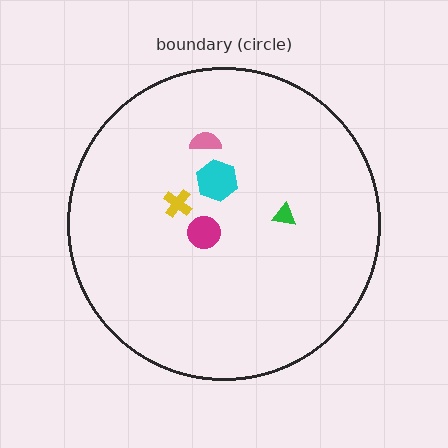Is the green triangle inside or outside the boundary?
Inside.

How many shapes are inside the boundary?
5 inside, 0 outside.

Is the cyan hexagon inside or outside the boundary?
Inside.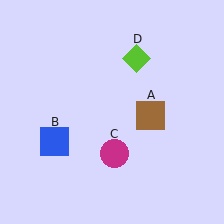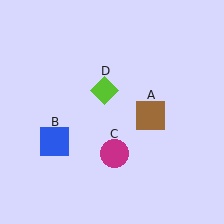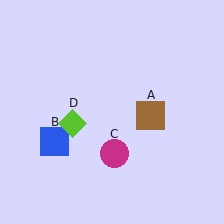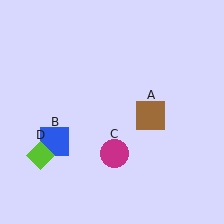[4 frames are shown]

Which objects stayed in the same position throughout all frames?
Brown square (object A) and blue square (object B) and magenta circle (object C) remained stationary.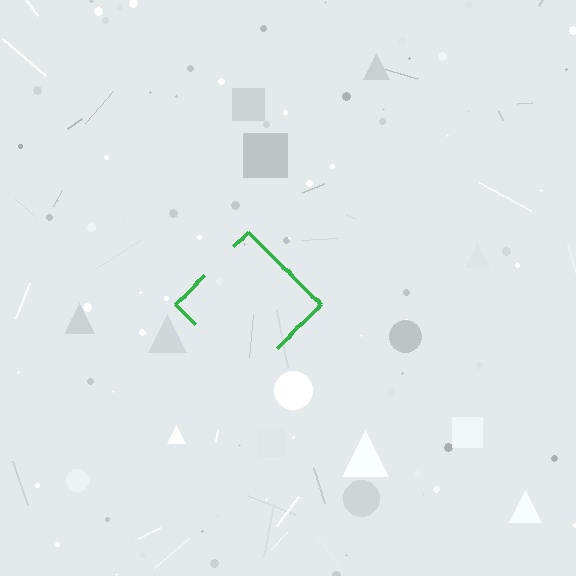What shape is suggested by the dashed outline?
The dashed outline suggests a diamond.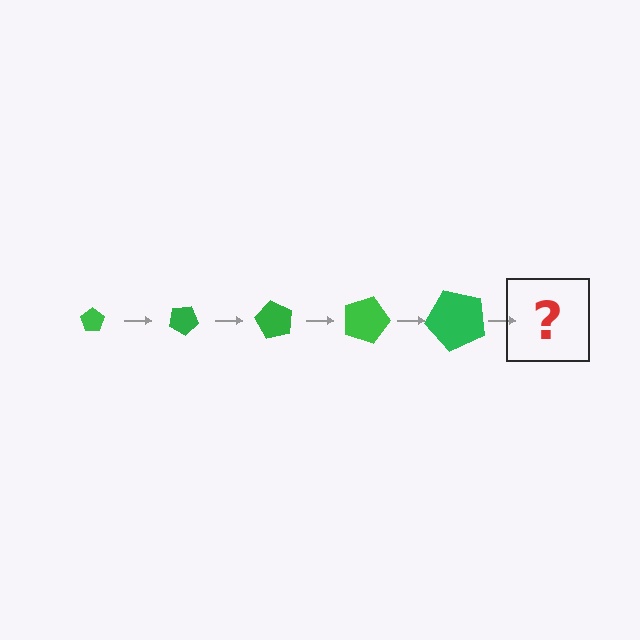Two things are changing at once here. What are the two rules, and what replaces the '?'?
The two rules are that the pentagon grows larger each step and it rotates 30 degrees each step. The '?' should be a pentagon, larger than the previous one and rotated 150 degrees from the start.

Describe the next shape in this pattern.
It should be a pentagon, larger than the previous one and rotated 150 degrees from the start.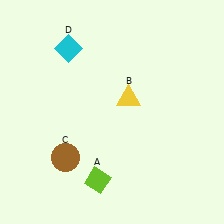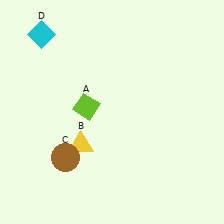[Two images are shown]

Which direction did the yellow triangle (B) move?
The yellow triangle (B) moved left.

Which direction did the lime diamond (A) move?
The lime diamond (A) moved up.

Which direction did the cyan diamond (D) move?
The cyan diamond (D) moved left.